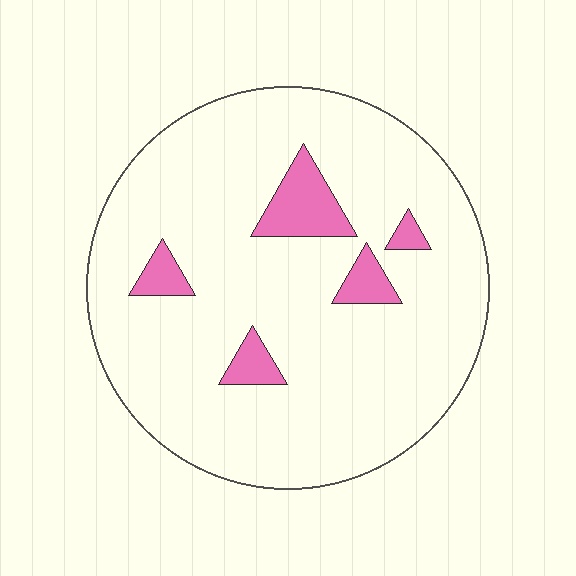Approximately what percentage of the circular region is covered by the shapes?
Approximately 10%.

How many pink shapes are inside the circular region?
5.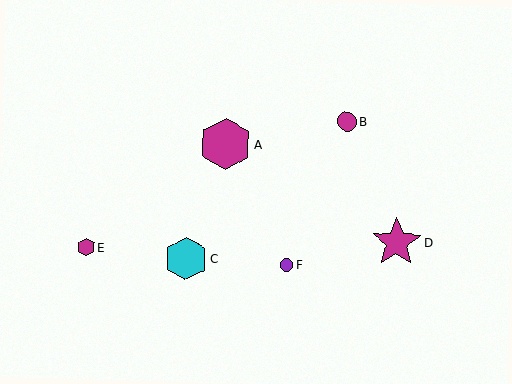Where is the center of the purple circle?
The center of the purple circle is at (287, 265).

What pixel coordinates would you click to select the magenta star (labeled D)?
Click at (396, 242) to select the magenta star D.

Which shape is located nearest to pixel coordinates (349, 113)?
The magenta circle (labeled B) at (347, 122) is nearest to that location.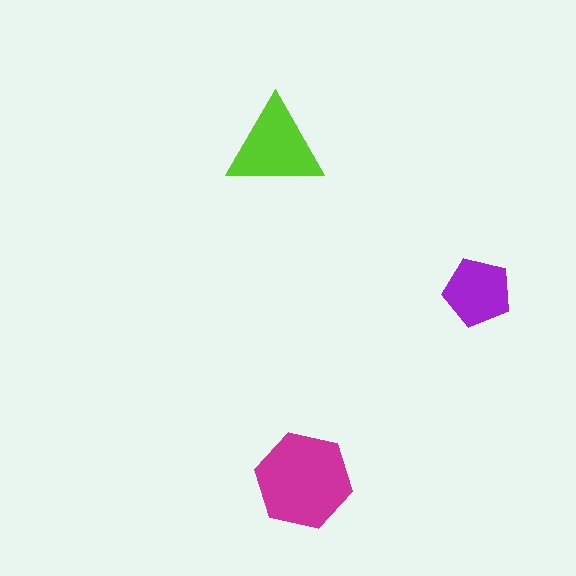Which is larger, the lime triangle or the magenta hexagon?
The magenta hexagon.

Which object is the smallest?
The purple pentagon.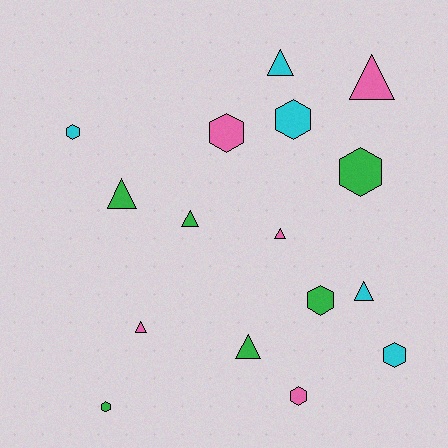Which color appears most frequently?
Green, with 6 objects.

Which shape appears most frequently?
Triangle, with 8 objects.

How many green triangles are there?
There are 3 green triangles.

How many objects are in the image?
There are 16 objects.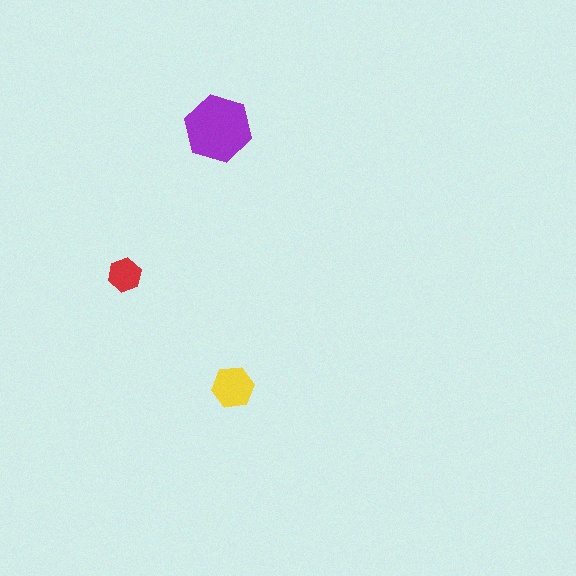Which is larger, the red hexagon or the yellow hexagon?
The yellow one.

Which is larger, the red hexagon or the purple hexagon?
The purple one.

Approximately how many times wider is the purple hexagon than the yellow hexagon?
About 1.5 times wider.